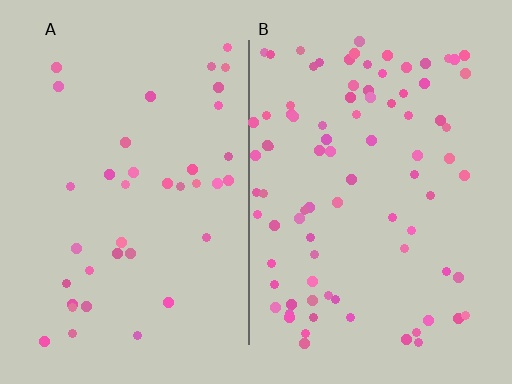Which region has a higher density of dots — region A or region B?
B (the right).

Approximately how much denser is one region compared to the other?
Approximately 2.2× — region B over region A.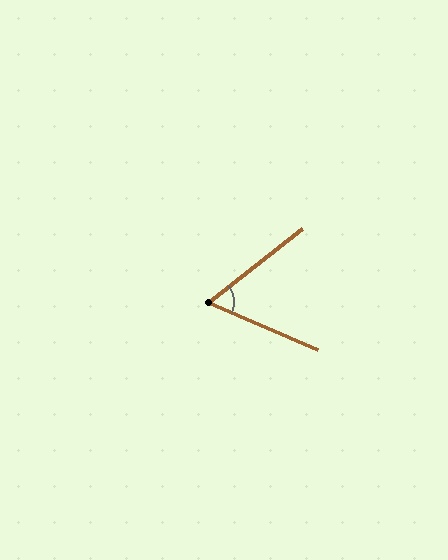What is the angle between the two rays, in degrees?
Approximately 61 degrees.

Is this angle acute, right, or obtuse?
It is acute.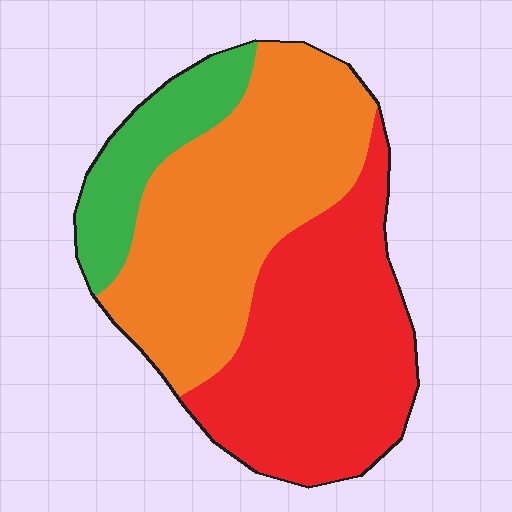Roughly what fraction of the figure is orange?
Orange covers about 45% of the figure.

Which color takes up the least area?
Green, at roughly 15%.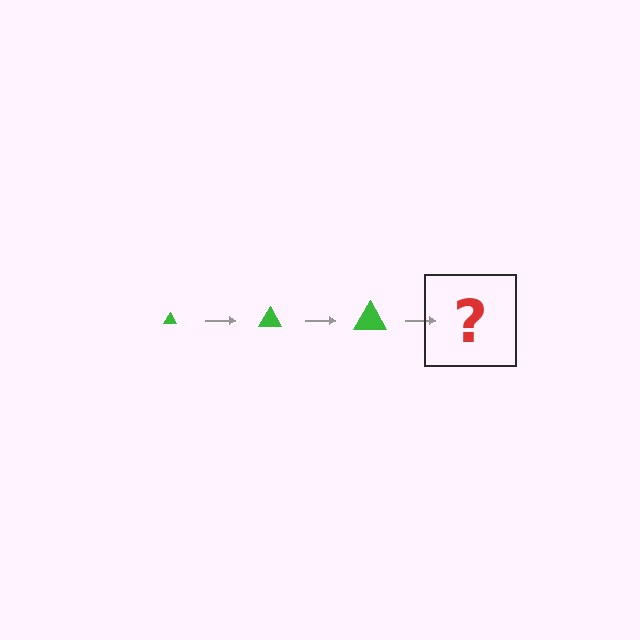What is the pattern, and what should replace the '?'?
The pattern is that the triangle gets progressively larger each step. The '?' should be a green triangle, larger than the previous one.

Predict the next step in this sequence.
The next step is a green triangle, larger than the previous one.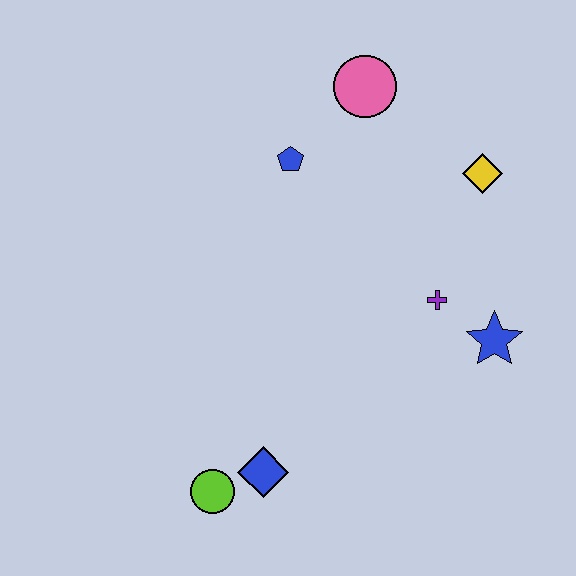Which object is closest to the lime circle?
The blue diamond is closest to the lime circle.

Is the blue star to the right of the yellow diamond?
Yes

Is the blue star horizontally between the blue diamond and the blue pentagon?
No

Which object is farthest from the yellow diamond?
The lime circle is farthest from the yellow diamond.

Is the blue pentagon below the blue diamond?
No